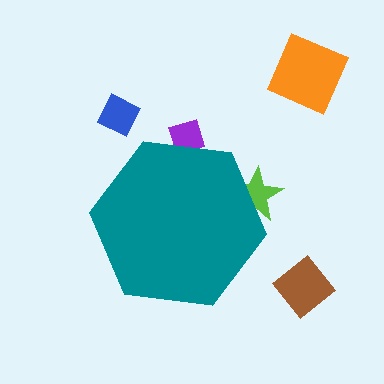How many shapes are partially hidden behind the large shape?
2 shapes are partially hidden.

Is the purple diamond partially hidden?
Yes, the purple diamond is partially hidden behind the teal hexagon.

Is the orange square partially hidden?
No, the orange square is fully visible.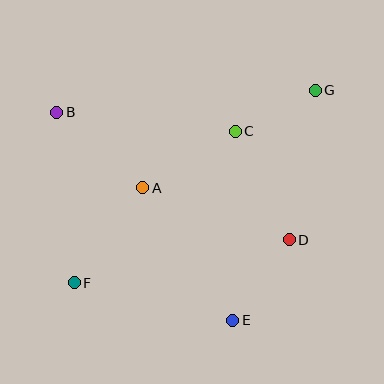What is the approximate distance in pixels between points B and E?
The distance between B and E is approximately 273 pixels.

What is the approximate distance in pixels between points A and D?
The distance between A and D is approximately 155 pixels.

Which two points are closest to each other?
Points C and G are closest to each other.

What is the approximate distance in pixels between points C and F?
The distance between C and F is approximately 221 pixels.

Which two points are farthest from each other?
Points F and G are farthest from each other.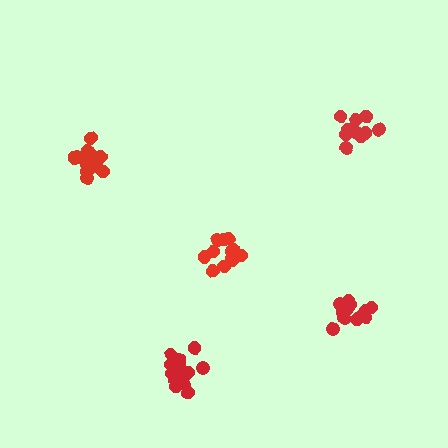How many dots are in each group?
Group 1: 12 dots, Group 2: 16 dots, Group 3: 16 dots, Group 4: 10 dots, Group 5: 14 dots (68 total).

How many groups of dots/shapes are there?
There are 5 groups.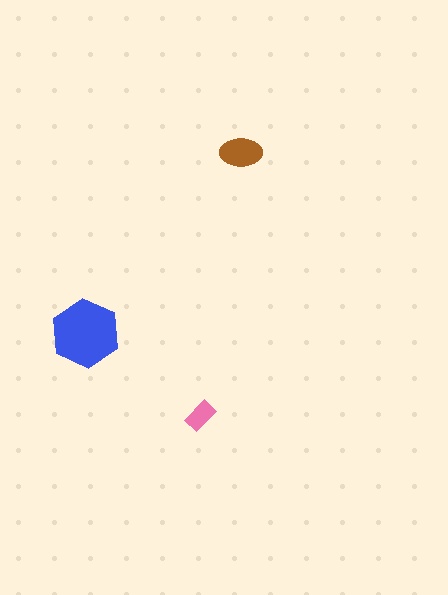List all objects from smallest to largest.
The pink rectangle, the brown ellipse, the blue hexagon.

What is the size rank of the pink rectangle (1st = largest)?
3rd.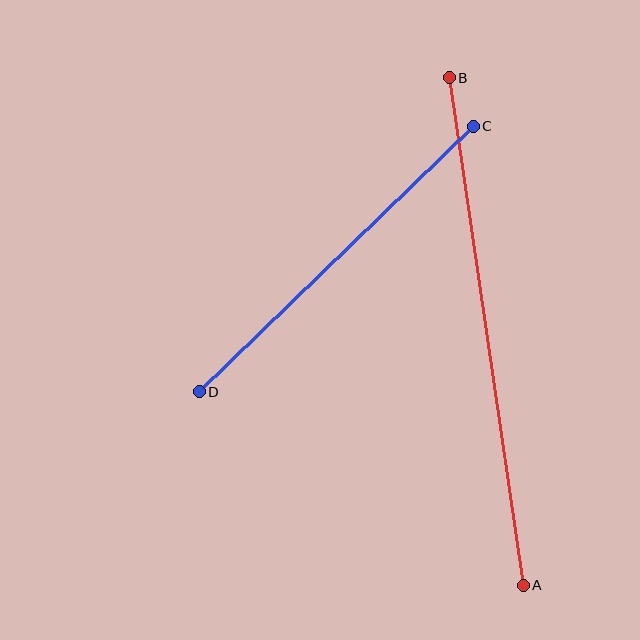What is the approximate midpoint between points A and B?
The midpoint is at approximately (486, 332) pixels.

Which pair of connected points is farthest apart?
Points A and B are farthest apart.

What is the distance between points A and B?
The distance is approximately 513 pixels.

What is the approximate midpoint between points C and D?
The midpoint is at approximately (336, 259) pixels.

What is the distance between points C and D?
The distance is approximately 382 pixels.